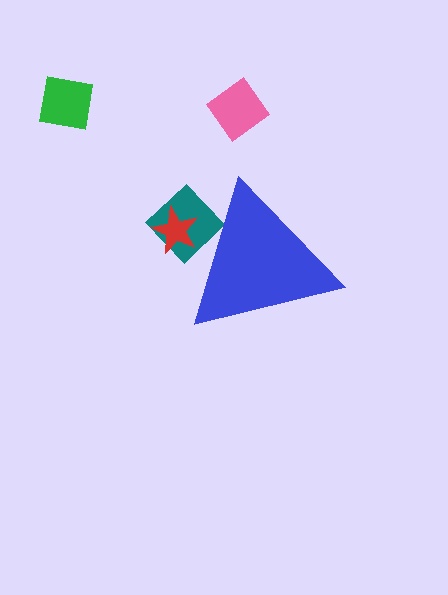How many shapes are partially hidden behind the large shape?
2 shapes are partially hidden.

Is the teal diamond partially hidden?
Yes, the teal diamond is partially hidden behind the blue triangle.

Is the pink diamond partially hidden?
No, the pink diamond is fully visible.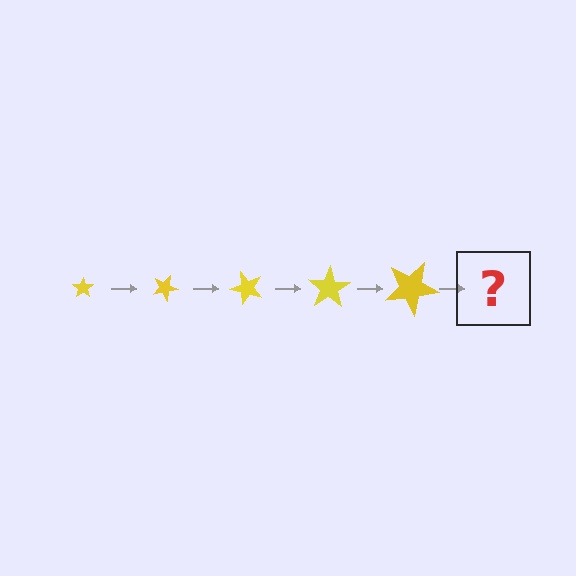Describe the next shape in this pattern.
It should be a star, larger than the previous one and rotated 125 degrees from the start.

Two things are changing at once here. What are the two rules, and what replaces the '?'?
The two rules are that the star grows larger each step and it rotates 25 degrees each step. The '?' should be a star, larger than the previous one and rotated 125 degrees from the start.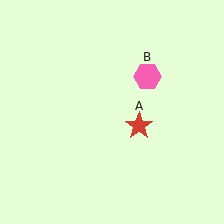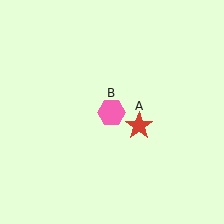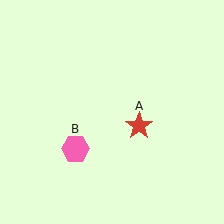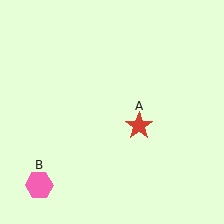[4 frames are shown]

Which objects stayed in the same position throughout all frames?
Red star (object A) remained stationary.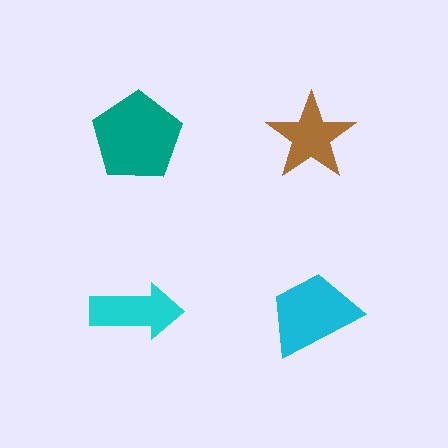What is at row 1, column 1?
A teal pentagon.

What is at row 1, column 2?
A brown star.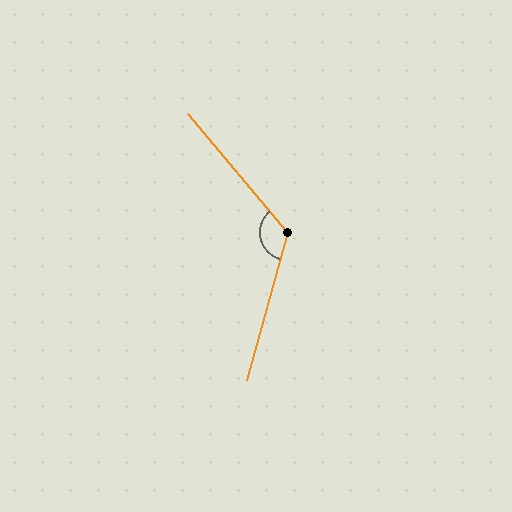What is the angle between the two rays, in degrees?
Approximately 124 degrees.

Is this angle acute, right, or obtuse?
It is obtuse.